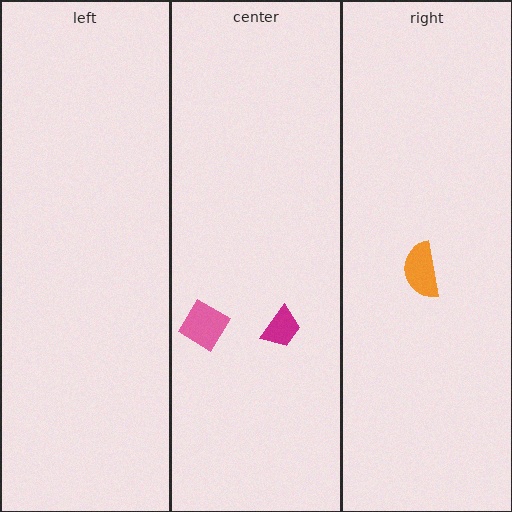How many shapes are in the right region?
1.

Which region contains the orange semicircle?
The right region.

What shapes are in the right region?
The orange semicircle.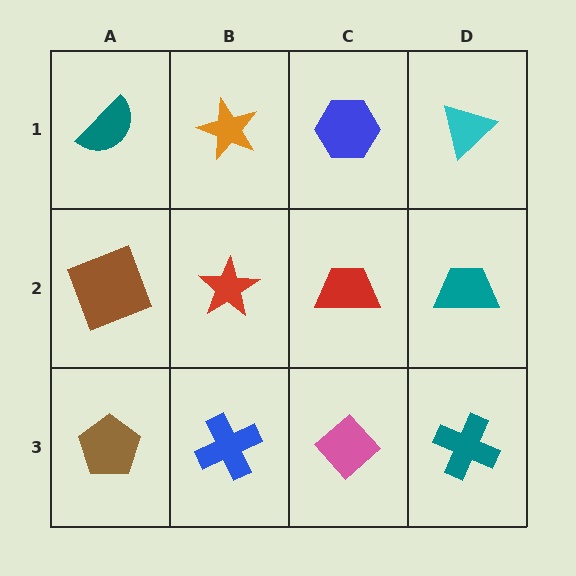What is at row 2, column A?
A brown square.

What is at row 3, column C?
A pink diamond.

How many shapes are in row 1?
4 shapes.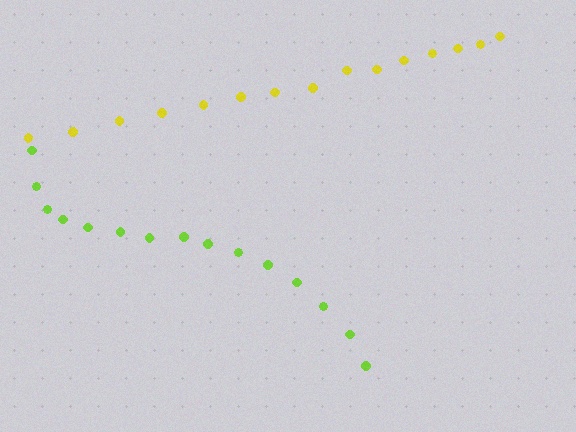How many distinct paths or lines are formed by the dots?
There are 2 distinct paths.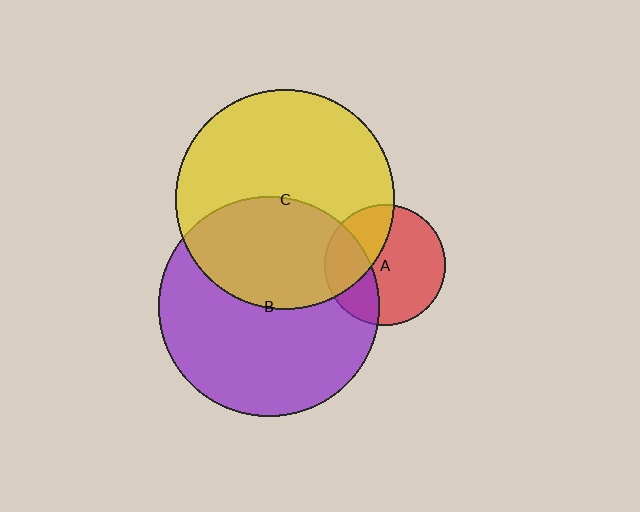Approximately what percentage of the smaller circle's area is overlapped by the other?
Approximately 35%.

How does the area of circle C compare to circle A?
Approximately 3.3 times.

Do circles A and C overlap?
Yes.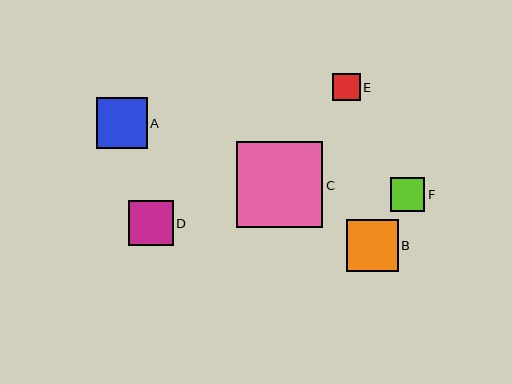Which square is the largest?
Square C is the largest with a size of approximately 87 pixels.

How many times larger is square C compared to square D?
Square C is approximately 1.9 times the size of square D.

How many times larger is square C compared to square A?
Square C is approximately 1.7 times the size of square A.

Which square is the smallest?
Square E is the smallest with a size of approximately 27 pixels.